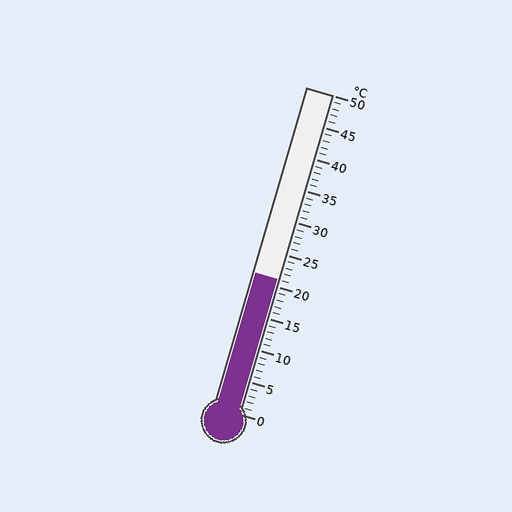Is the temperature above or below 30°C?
The temperature is below 30°C.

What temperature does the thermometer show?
The thermometer shows approximately 21°C.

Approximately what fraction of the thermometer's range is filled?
The thermometer is filled to approximately 40% of its range.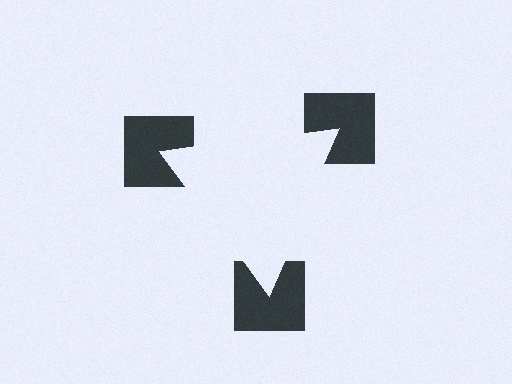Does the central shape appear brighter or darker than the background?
It typically appears slightly brighter than the background, even though no actual brightness change is drawn.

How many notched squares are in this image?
There are 3 — one at each vertex of the illusory triangle.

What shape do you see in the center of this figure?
An illusory triangle — its edges are inferred from the aligned wedge cuts in the notched squares, not physically drawn.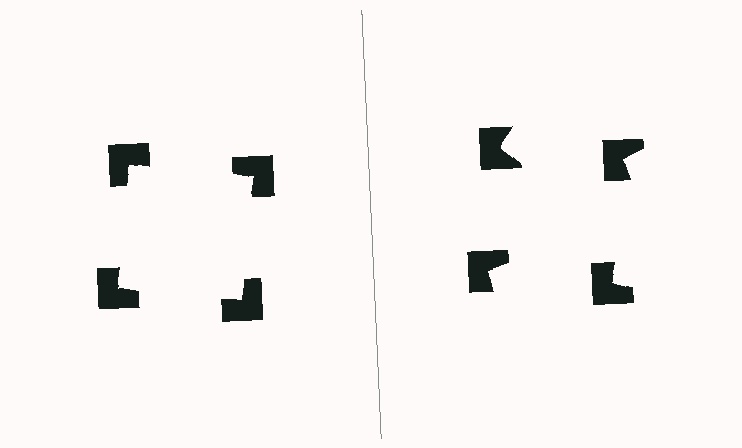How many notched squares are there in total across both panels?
8 — 4 on each side.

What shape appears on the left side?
An illusory square.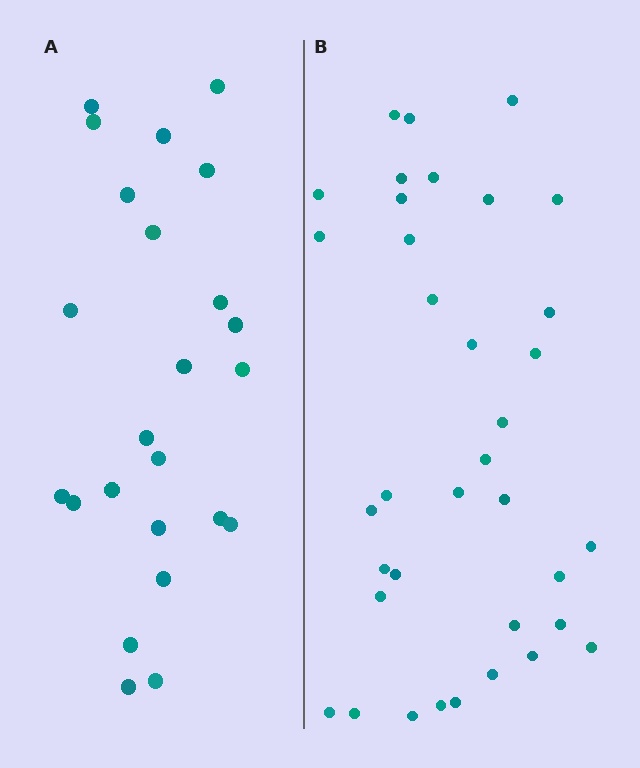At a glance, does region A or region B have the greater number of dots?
Region B (the right region) has more dots.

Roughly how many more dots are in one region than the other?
Region B has roughly 12 or so more dots than region A.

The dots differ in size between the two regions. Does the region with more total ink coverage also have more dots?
No. Region A has more total ink coverage because its dots are larger, but region B actually contains more individual dots. Total area can be misleading — the number of items is what matters here.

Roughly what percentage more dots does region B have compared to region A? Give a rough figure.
About 50% more.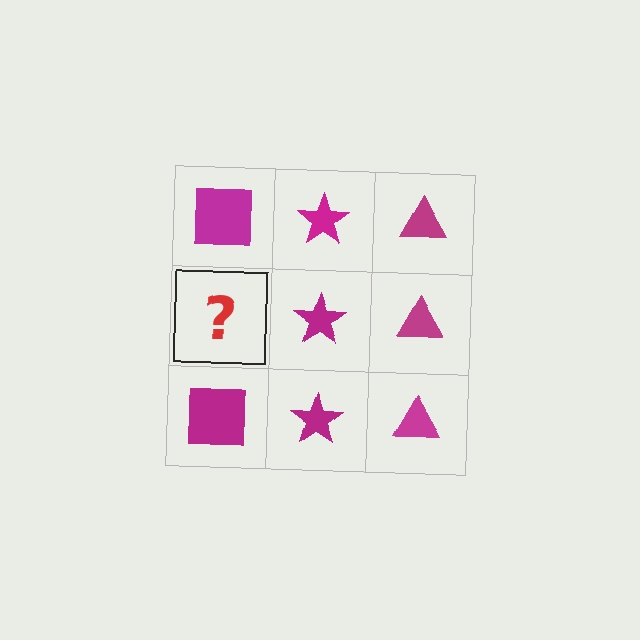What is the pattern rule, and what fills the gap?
The rule is that each column has a consistent shape. The gap should be filled with a magenta square.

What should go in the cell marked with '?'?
The missing cell should contain a magenta square.